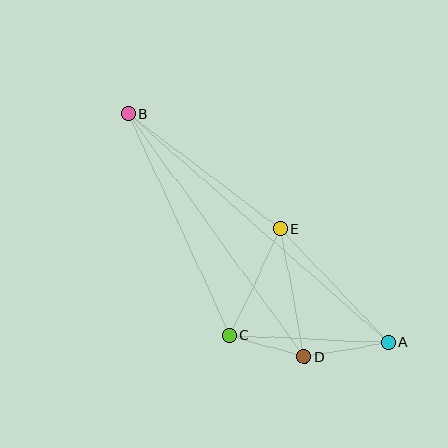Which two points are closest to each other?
Points C and D are closest to each other.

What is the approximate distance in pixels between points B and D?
The distance between B and D is approximately 300 pixels.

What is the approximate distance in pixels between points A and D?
The distance between A and D is approximately 86 pixels.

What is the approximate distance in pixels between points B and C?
The distance between B and C is approximately 244 pixels.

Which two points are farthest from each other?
Points A and B are farthest from each other.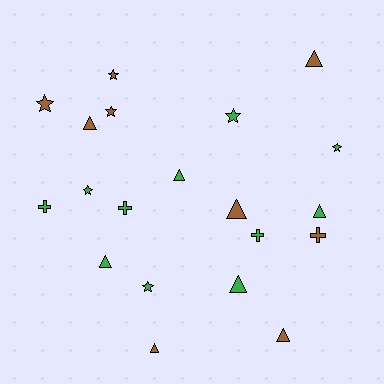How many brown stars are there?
There are 3 brown stars.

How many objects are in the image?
There are 20 objects.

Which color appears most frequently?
Green, with 11 objects.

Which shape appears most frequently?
Triangle, with 9 objects.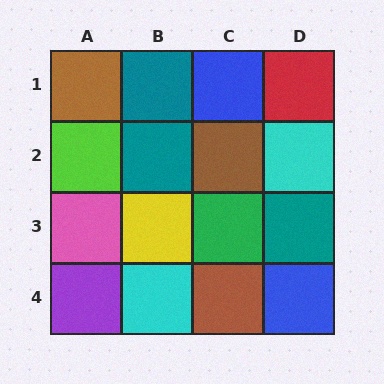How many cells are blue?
2 cells are blue.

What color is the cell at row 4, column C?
Brown.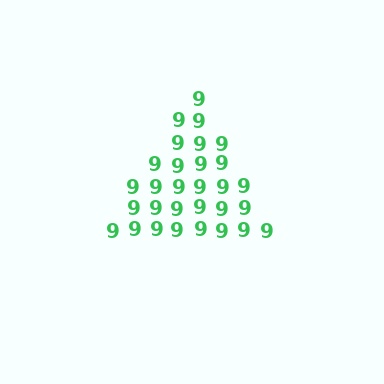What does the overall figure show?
The overall figure shows a triangle.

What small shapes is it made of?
It is made of small digit 9's.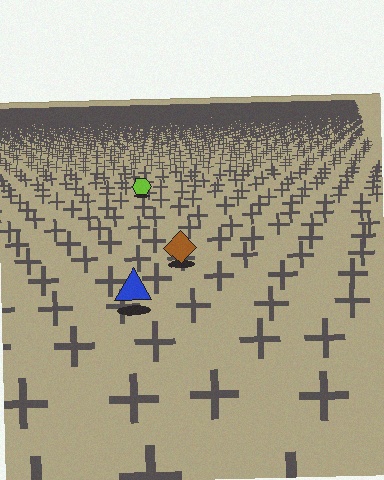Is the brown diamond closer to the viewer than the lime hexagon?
Yes. The brown diamond is closer — you can tell from the texture gradient: the ground texture is coarser near it.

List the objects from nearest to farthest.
From nearest to farthest: the blue triangle, the brown diamond, the lime hexagon.